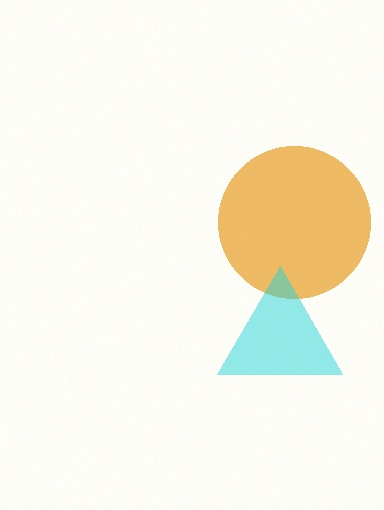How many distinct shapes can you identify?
There are 2 distinct shapes: an orange circle, a cyan triangle.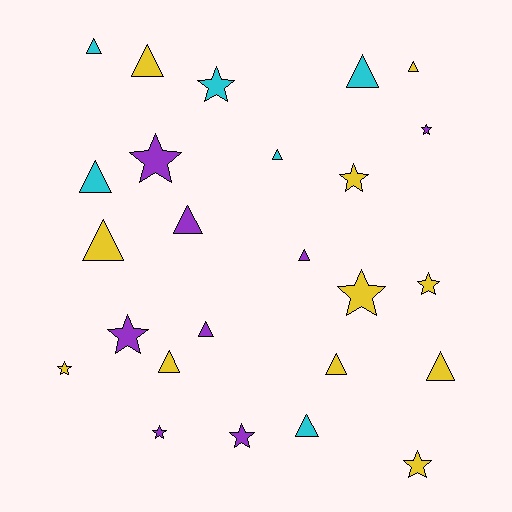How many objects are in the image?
There are 25 objects.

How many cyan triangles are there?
There are 5 cyan triangles.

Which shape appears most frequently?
Triangle, with 14 objects.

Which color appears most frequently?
Yellow, with 11 objects.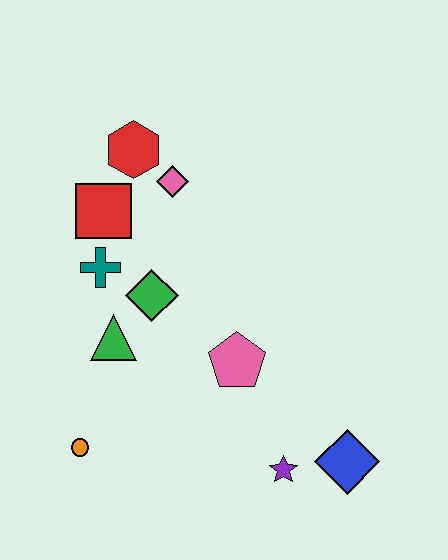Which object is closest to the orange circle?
The green triangle is closest to the orange circle.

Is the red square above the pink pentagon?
Yes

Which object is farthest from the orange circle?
The red hexagon is farthest from the orange circle.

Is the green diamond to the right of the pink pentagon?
No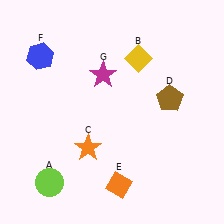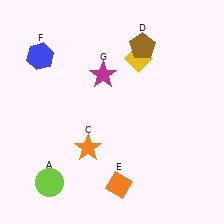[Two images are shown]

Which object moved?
The brown pentagon (D) moved up.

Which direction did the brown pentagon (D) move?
The brown pentagon (D) moved up.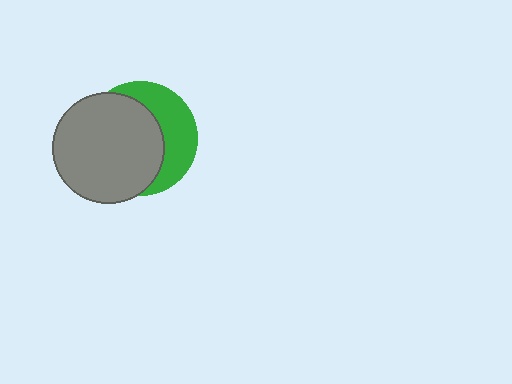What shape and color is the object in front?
The object in front is a gray circle.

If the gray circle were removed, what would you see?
You would see the complete green circle.